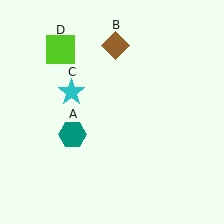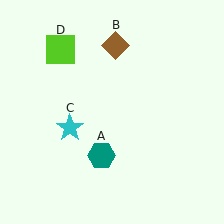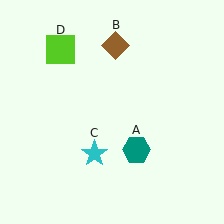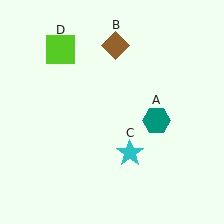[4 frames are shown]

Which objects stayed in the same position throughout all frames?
Brown diamond (object B) and lime square (object D) remained stationary.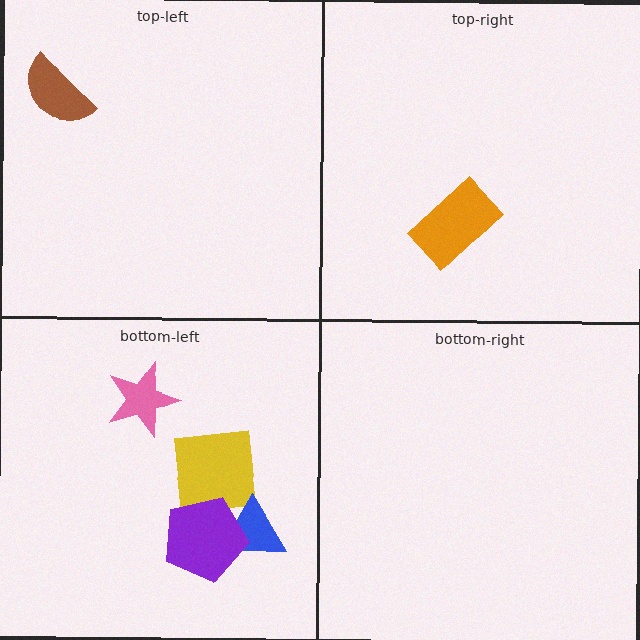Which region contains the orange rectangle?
The top-right region.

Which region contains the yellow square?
The bottom-left region.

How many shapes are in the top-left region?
1.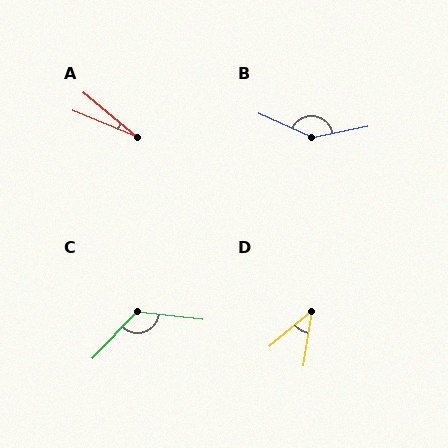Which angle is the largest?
B, at approximately 145 degrees.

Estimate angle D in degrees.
Approximately 40 degrees.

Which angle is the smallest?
A, at approximately 17 degrees.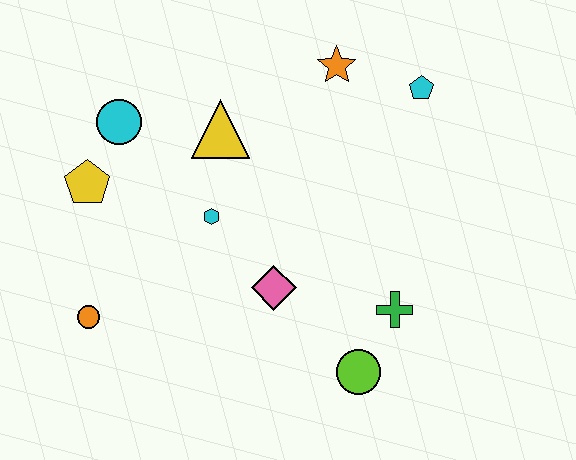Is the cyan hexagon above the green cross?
Yes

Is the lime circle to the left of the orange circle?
No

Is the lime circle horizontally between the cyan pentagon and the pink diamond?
Yes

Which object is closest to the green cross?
The lime circle is closest to the green cross.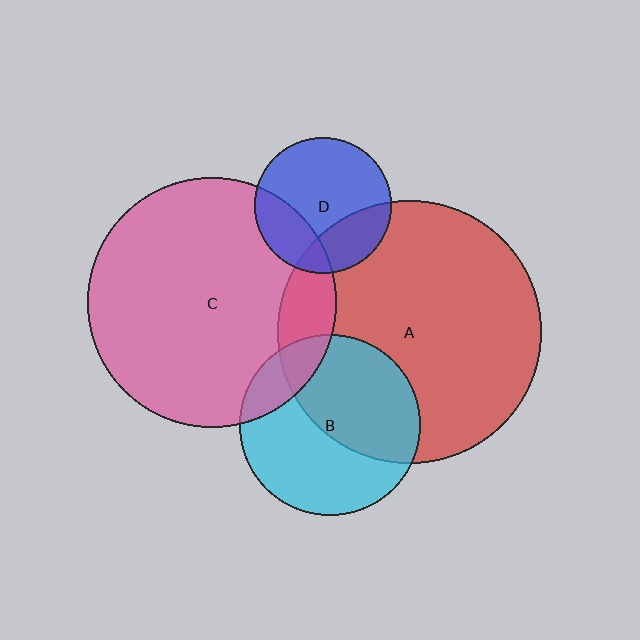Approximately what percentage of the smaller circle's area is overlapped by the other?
Approximately 15%.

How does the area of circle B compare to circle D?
Approximately 1.8 times.